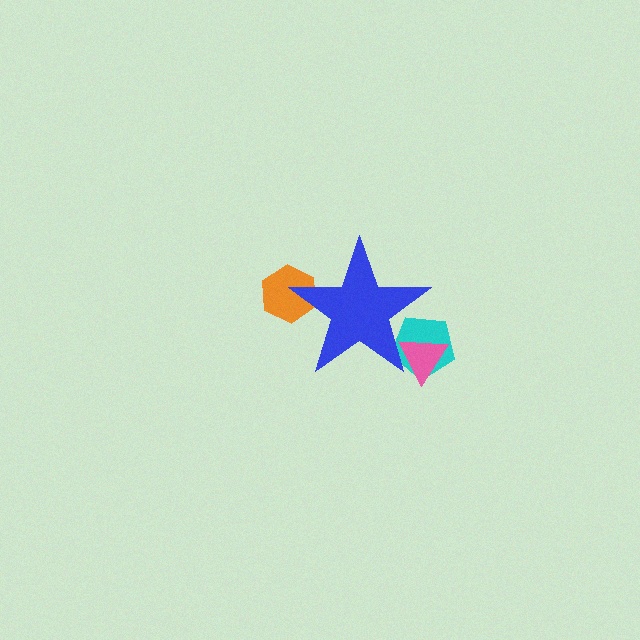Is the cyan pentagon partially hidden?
Yes, the cyan pentagon is partially hidden behind the blue star.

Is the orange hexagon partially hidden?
Yes, the orange hexagon is partially hidden behind the blue star.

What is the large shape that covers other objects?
A blue star.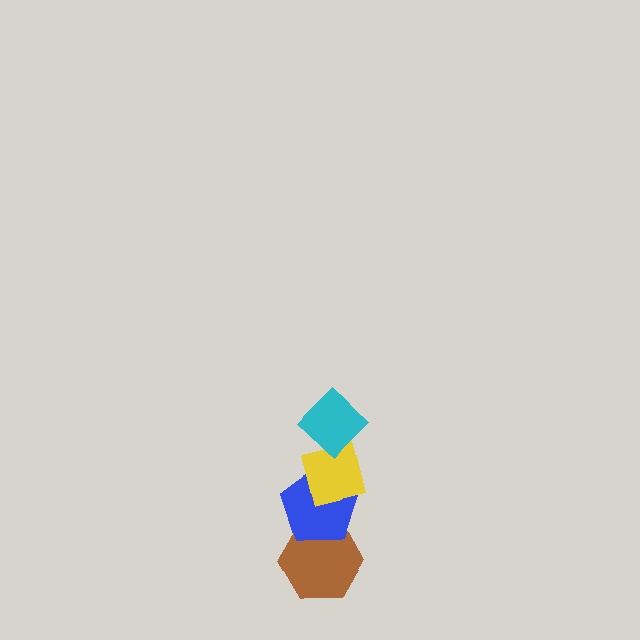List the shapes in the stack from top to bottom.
From top to bottom: the cyan diamond, the yellow square, the blue pentagon, the brown hexagon.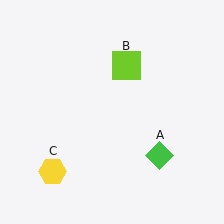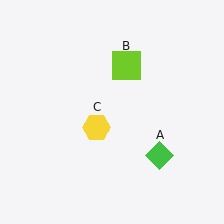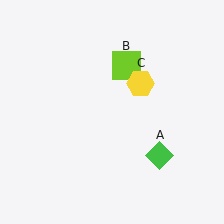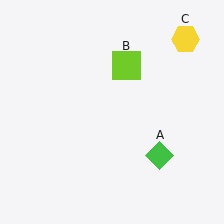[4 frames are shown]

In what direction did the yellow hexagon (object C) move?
The yellow hexagon (object C) moved up and to the right.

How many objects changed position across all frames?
1 object changed position: yellow hexagon (object C).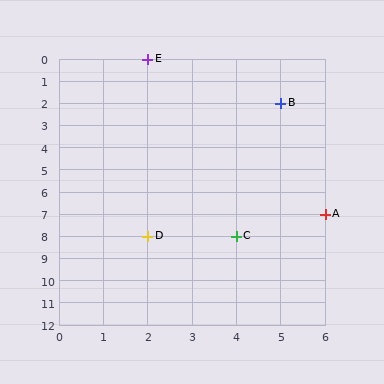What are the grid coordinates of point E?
Point E is at grid coordinates (2, 0).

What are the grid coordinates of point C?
Point C is at grid coordinates (4, 8).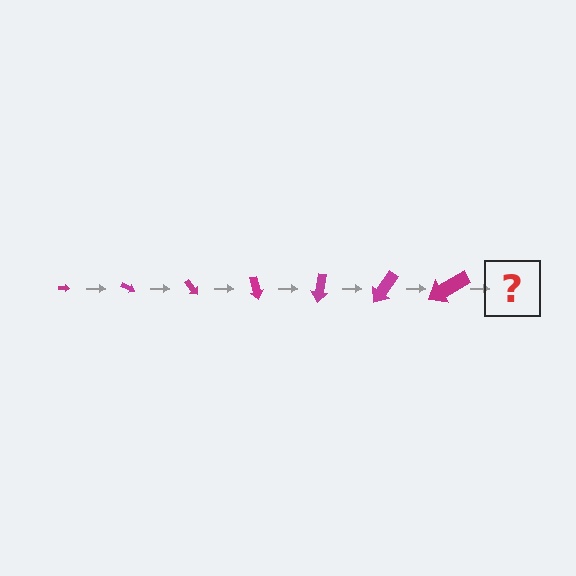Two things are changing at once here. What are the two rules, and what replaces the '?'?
The two rules are that the arrow grows larger each step and it rotates 25 degrees each step. The '?' should be an arrow, larger than the previous one and rotated 175 degrees from the start.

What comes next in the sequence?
The next element should be an arrow, larger than the previous one and rotated 175 degrees from the start.